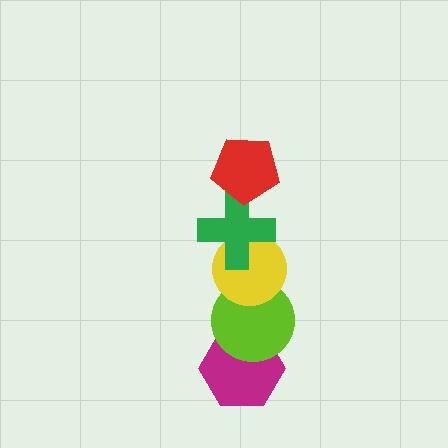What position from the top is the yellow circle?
The yellow circle is 3rd from the top.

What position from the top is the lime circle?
The lime circle is 4th from the top.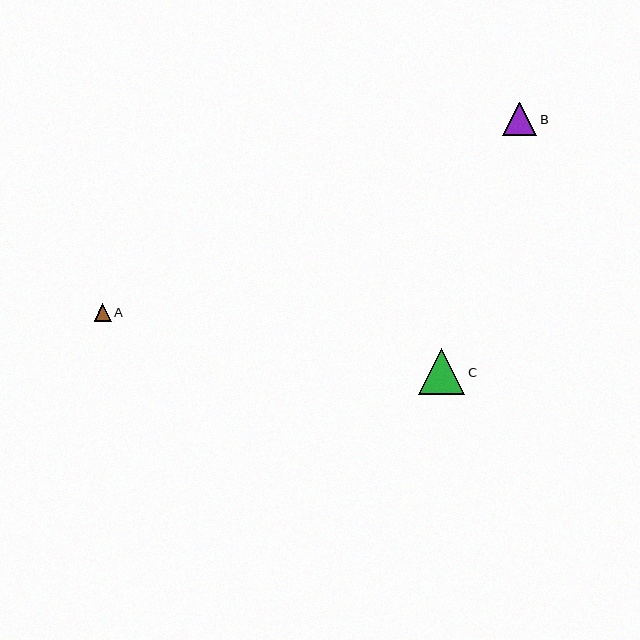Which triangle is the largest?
Triangle C is the largest with a size of approximately 46 pixels.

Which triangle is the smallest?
Triangle A is the smallest with a size of approximately 17 pixels.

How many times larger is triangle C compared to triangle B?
Triangle C is approximately 1.4 times the size of triangle B.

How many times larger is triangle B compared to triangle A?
Triangle B is approximately 1.9 times the size of triangle A.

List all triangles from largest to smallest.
From largest to smallest: C, B, A.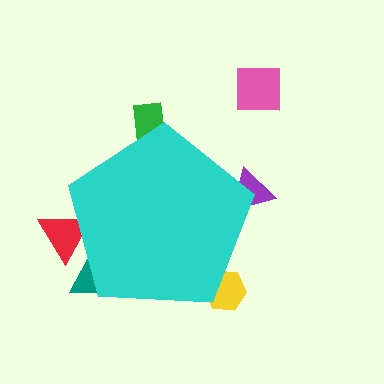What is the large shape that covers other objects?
A cyan pentagon.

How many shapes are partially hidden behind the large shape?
5 shapes are partially hidden.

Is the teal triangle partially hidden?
Yes, the teal triangle is partially hidden behind the cyan pentagon.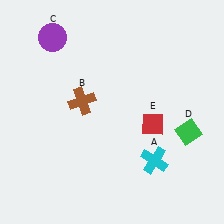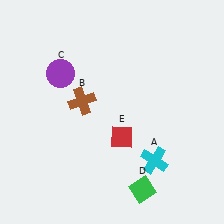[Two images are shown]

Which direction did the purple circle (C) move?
The purple circle (C) moved down.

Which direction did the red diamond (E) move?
The red diamond (E) moved left.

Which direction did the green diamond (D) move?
The green diamond (D) moved down.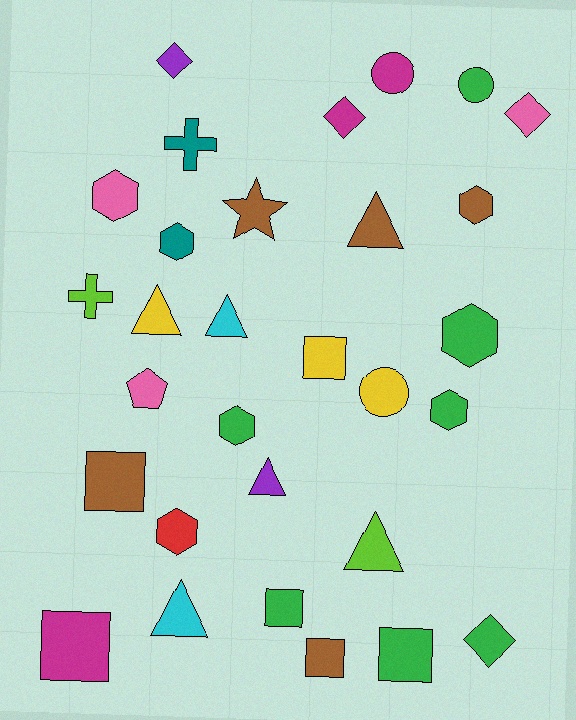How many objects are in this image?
There are 30 objects.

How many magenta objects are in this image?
There are 3 magenta objects.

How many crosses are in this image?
There are 2 crosses.